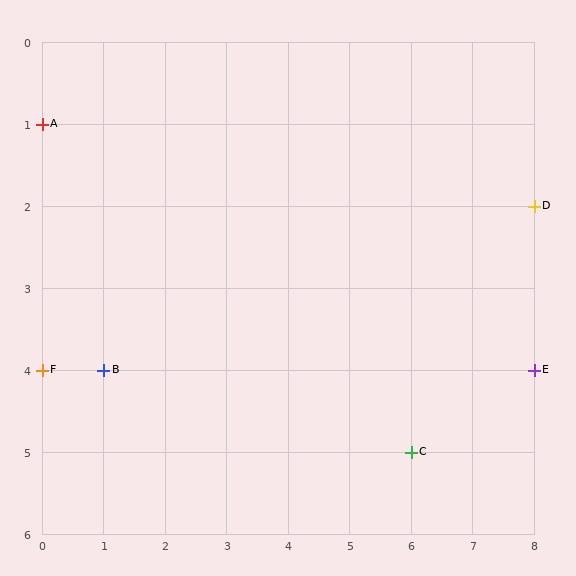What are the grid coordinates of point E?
Point E is at grid coordinates (8, 4).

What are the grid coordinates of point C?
Point C is at grid coordinates (6, 5).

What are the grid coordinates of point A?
Point A is at grid coordinates (0, 1).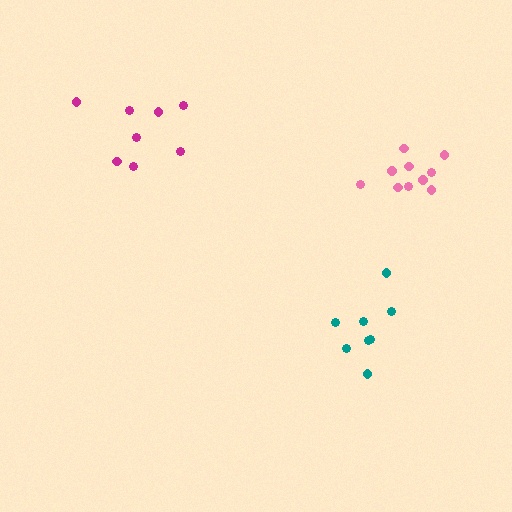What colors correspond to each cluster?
The clusters are colored: teal, magenta, pink.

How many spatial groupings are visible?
There are 3 spatial groupings.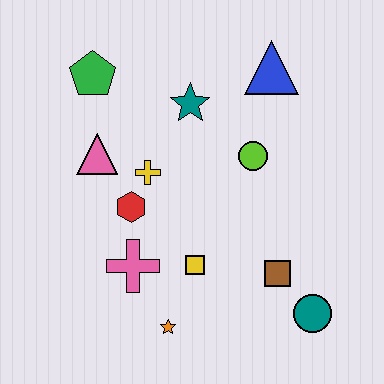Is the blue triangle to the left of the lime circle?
No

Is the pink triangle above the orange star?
Yes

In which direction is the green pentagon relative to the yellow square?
The green pentagon is above the yellow square.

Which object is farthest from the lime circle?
The orange star is farthest from the lime circle.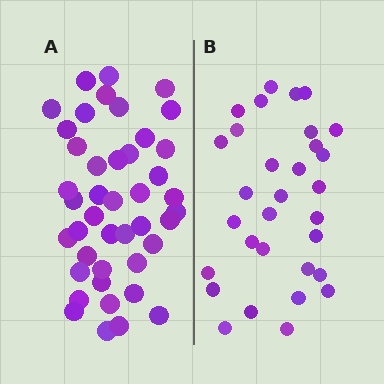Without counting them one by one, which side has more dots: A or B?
Region A (the left region) has more dots.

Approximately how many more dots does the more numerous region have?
Region A has roughly 12 or so more dots than region B.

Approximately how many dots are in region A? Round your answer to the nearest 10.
About 40 dots. (The exact count is 43, which rounds to 40.)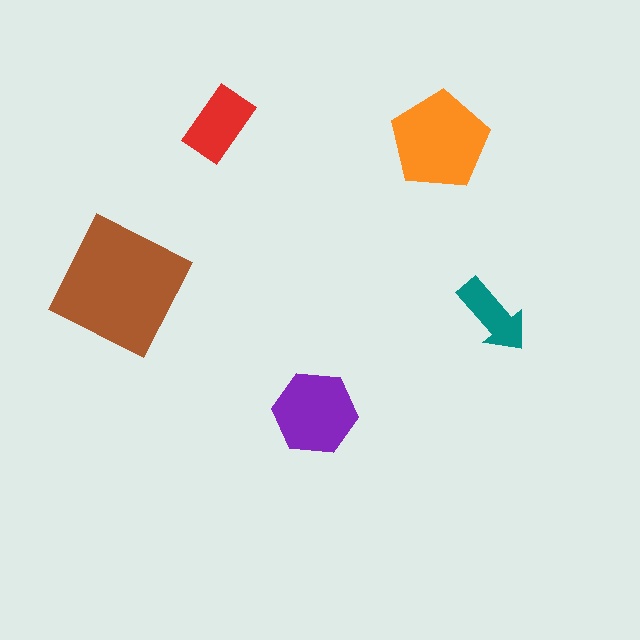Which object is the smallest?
The teal arrow.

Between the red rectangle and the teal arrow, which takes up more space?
The red rectangle.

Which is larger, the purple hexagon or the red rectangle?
The purple hexagon.